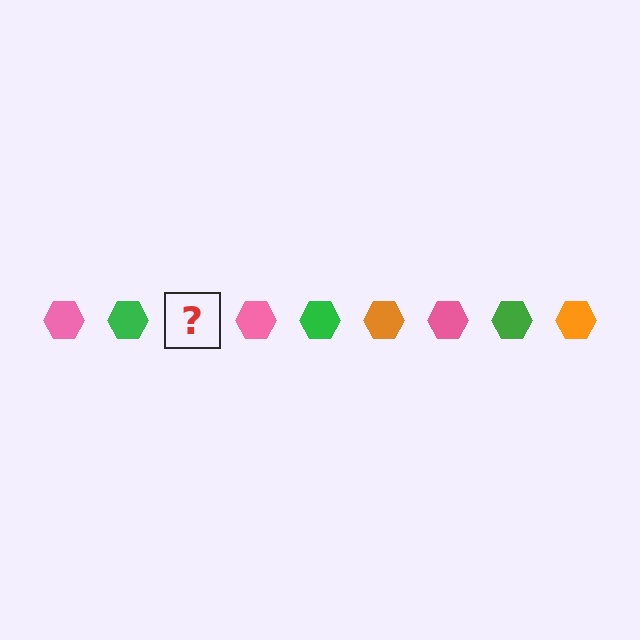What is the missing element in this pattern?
The missing element is an orange hexagon.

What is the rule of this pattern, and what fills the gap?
The rule is that the pattern cycles through pink, green, orange hexagons. The gap should be filled with an orange hexagon.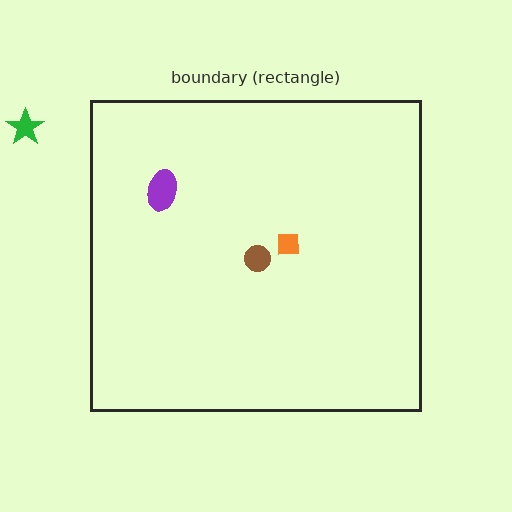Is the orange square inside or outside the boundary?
Inside.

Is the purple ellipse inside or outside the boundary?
Inside.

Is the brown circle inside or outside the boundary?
Inside.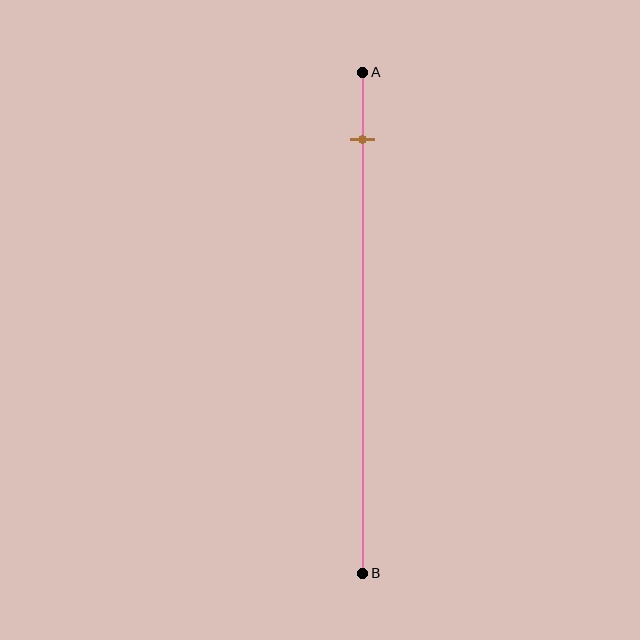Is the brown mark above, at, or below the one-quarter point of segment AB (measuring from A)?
The brown mark is above the one-quarter point of segment AB.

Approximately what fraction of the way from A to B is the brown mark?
The brown mark is approximately 15% of the way from A to B.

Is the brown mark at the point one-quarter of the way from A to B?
No, the mark is at about 15% from A, not at the 25% one-quarter point.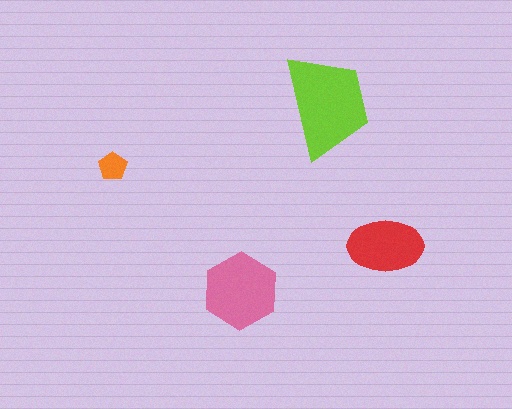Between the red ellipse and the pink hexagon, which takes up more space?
The pink hexagon.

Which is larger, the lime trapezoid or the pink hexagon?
The lime trapezoid.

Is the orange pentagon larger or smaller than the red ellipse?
Smaller.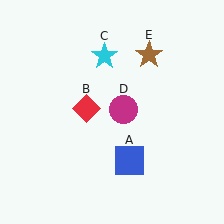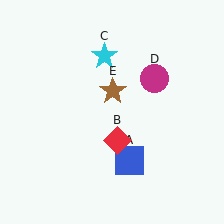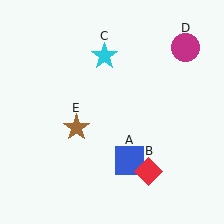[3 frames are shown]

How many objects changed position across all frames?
3 objects changed position: red diamond (object B), magenta circle (object D), brown star (object E).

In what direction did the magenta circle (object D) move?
The magenta circle (object D) moved up and to the right.